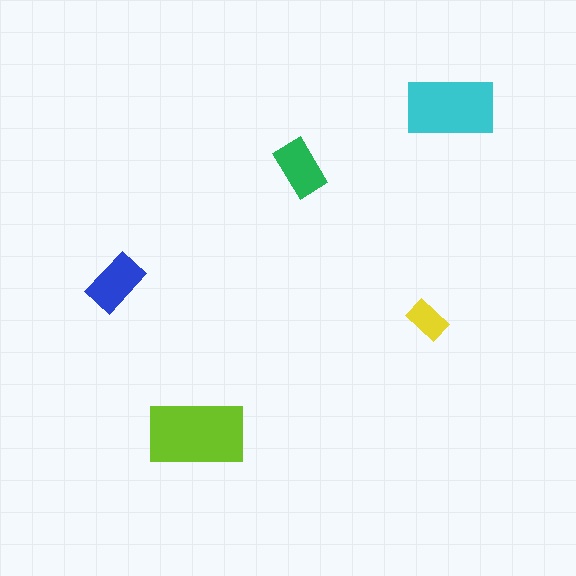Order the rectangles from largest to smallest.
the lime one, the cyan one, the blue one, the green one, the yellow one.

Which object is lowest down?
The lime rectangle is bottommost.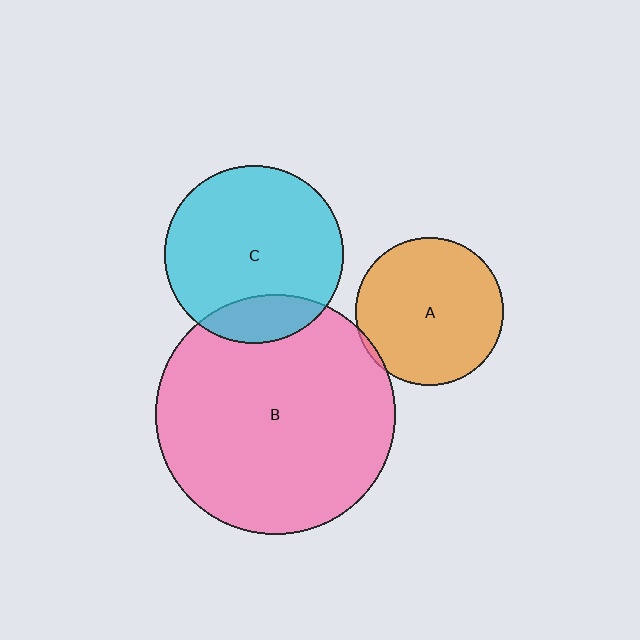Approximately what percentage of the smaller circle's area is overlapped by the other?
Approximately 5%.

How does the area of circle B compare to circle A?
Approximately 2.6 times.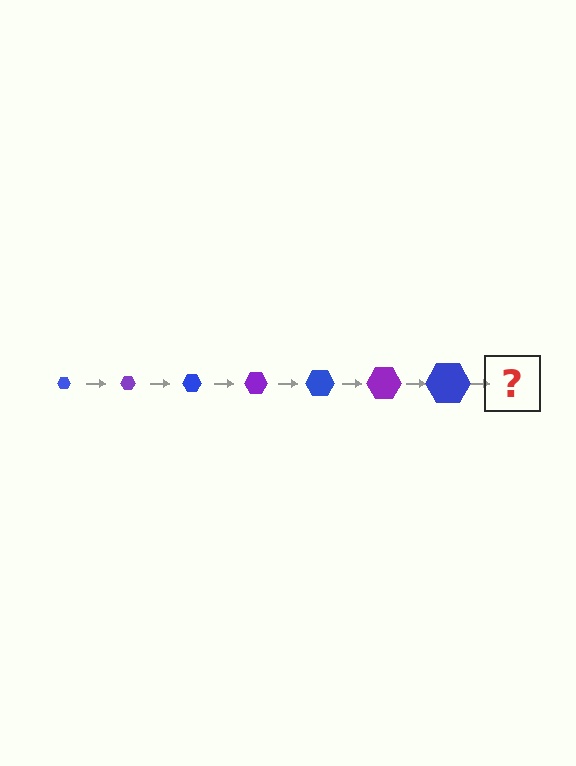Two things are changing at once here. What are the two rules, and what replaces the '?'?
The two rules are that the hexagon grows larger each step and the color cycles through blue and purple. The '?' should be a purple hexagon, larger than the previous one.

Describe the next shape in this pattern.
It should be a purple hexagon, larger than the previous one.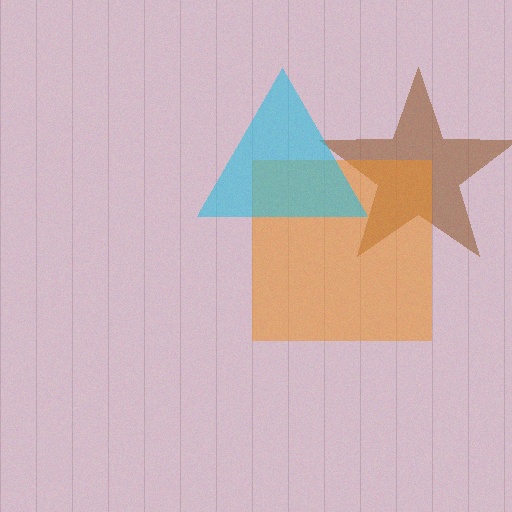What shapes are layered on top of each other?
The layered shapes are: a brown star, an orange square, a cyan triangle.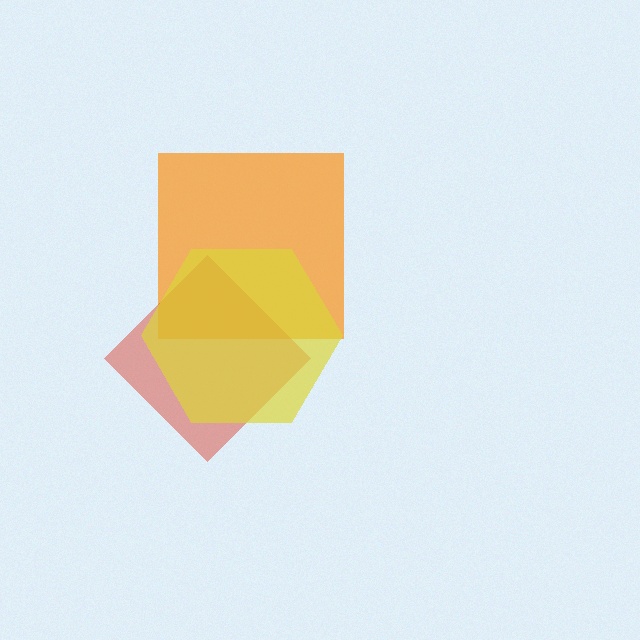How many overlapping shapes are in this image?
There are 3 overlapping shapes in the image.